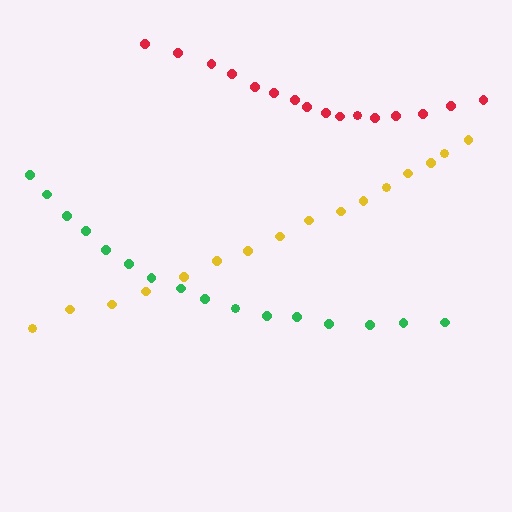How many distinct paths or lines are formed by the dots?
There are 3 distinct paths.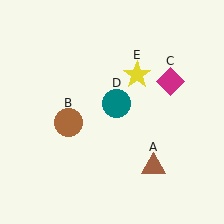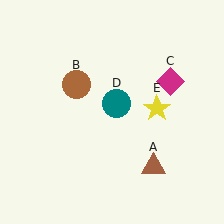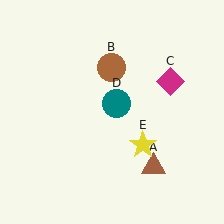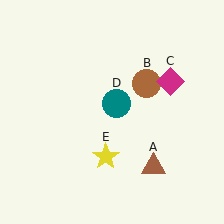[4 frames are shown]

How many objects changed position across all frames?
2 objects changed position: brown circle (object B), yellow star (object E).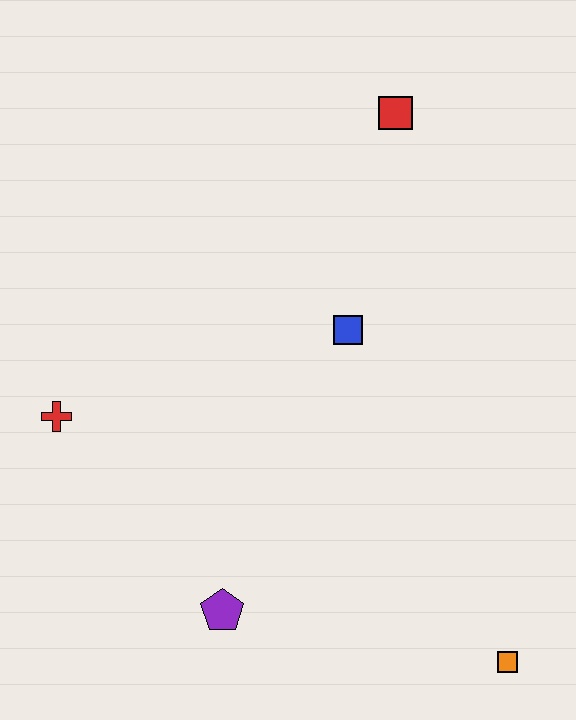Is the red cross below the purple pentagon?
No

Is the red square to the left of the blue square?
No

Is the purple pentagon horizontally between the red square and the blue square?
No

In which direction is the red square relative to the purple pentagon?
The red square is above the purple pentagon.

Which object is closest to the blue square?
The red square is closest to the blue square.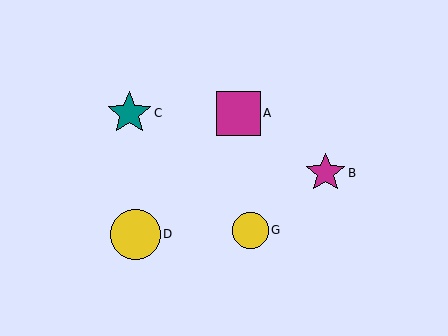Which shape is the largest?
The yellow circle (labeled D) is the largest.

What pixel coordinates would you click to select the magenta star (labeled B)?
Click at (325, 173) to select the magenta star B.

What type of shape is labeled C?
Shape C is a teal star.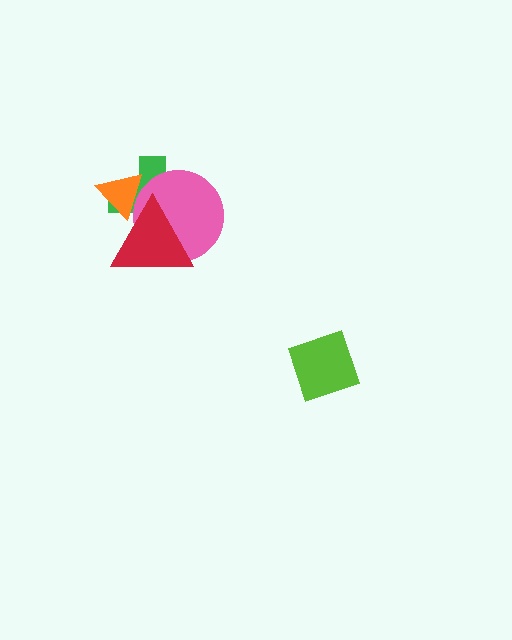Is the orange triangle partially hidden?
Yes, it is partially covered by another shape.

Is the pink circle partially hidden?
Yes, it is partially covered by another shape.